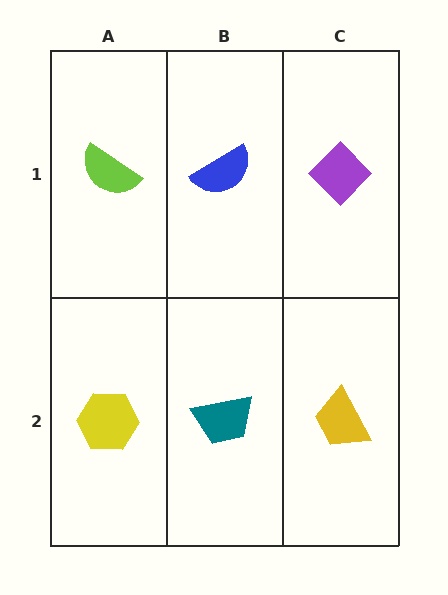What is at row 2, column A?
A yellow hexagon.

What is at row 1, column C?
A purple diamond.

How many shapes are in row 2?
3 shapes.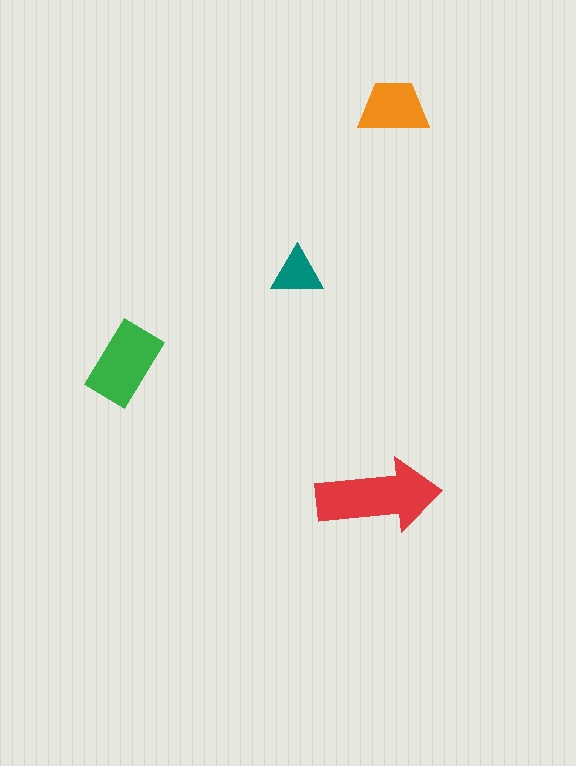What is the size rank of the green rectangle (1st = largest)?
2nd.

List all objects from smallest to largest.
The teal triangle, the orange trapezoid, the green rectangle, the red arrow.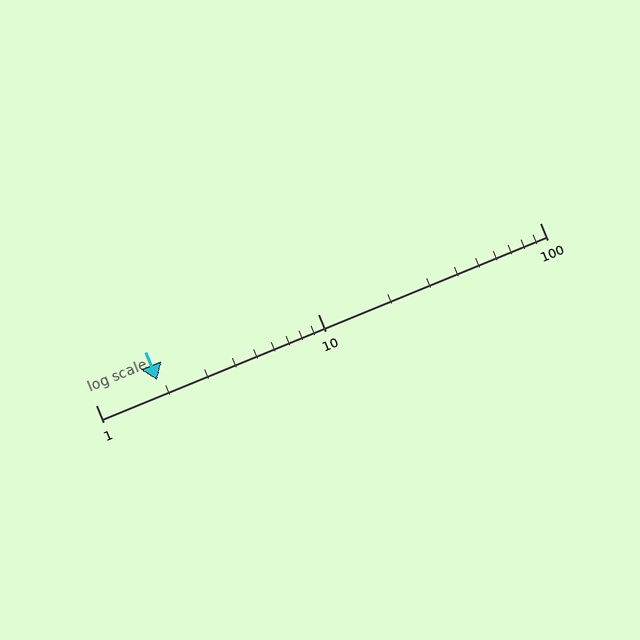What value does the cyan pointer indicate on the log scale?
The pointer indicates approximately 1.9.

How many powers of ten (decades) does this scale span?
The scale spans 2 decades, from 1 to 100.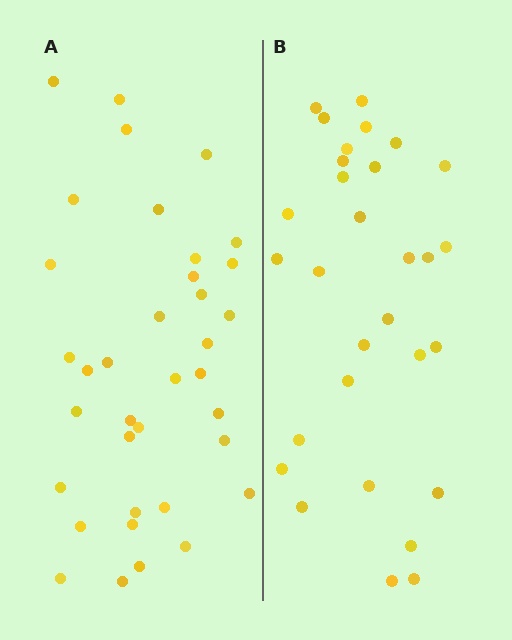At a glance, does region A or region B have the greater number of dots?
Region A (the left region) has more dots.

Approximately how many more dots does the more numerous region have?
Region A has about 6 more dots than region B.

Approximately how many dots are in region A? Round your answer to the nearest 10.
About 40 dots. (The exact count is 36, which rounds to 40.)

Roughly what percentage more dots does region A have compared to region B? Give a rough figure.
About 20% more.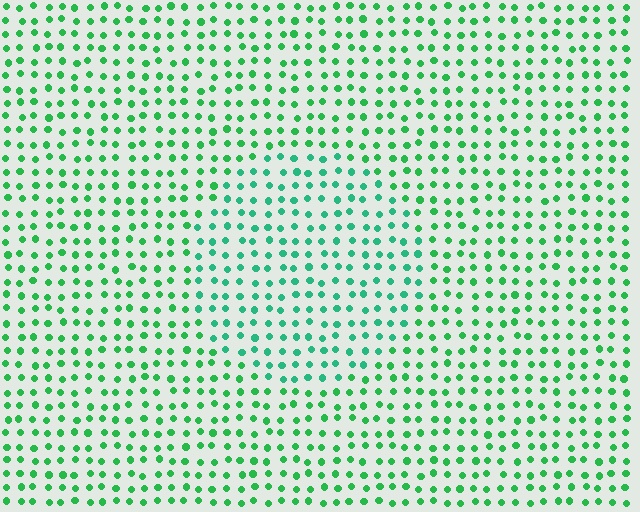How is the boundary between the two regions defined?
The boundary is defined purely by a slight shift in hue (about 22 degrees). Spacing, size, and orientation are identical on both sides.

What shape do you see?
I see a circle.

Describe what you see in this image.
The image is filled with small green elements in a uniform arrangement. A circle-shaped region is visible where the elements are tinted to a slightly different hue, forming a subtle color boundary.